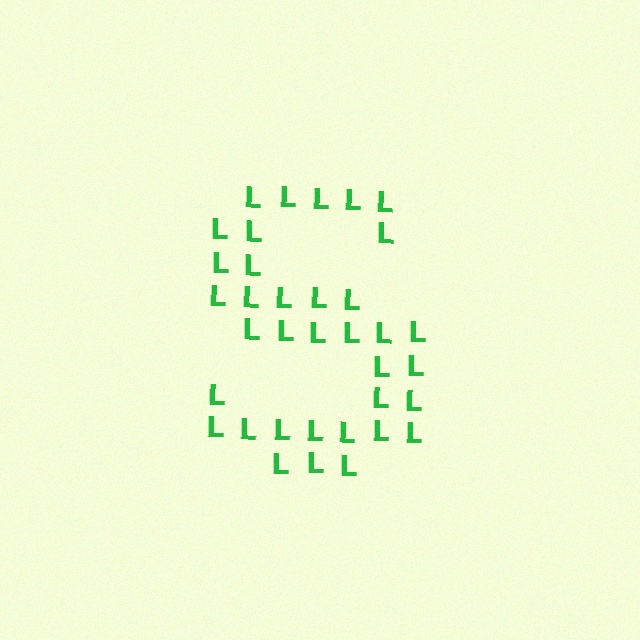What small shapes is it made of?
It is made of small letter L's.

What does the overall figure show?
The overall figure shows the letter S.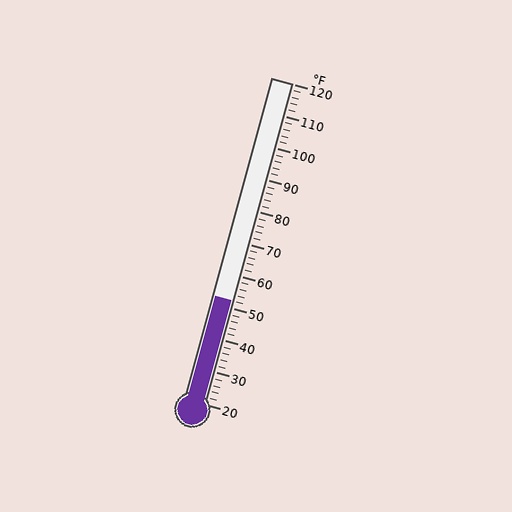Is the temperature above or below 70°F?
The temperature is below 70°F.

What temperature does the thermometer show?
The thermometer shows approximately 52°F.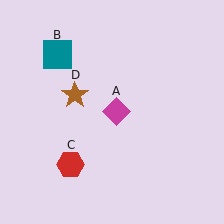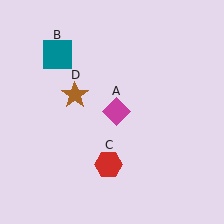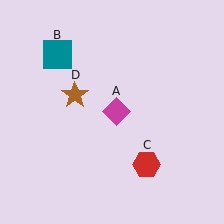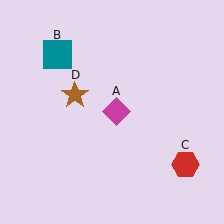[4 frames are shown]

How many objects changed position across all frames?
1 object changed position: red hexagon (object C).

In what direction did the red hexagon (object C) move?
The red hexagon (object C) moved right.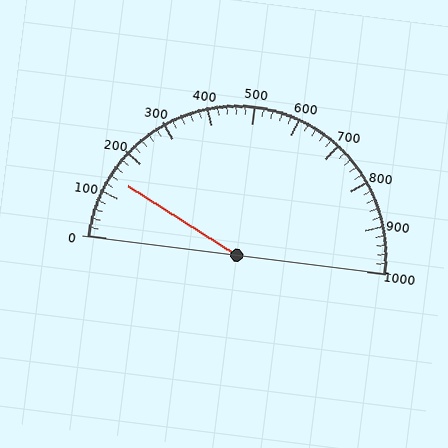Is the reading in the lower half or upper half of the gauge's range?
The reading is in the lower half of the range (0 to 1000).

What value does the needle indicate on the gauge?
The needle indicates approximately 140.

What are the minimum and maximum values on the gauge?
The gauge ranges from 0 to 1000.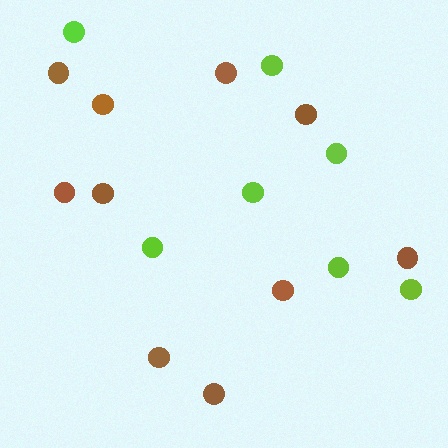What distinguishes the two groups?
There are 2 groups: one group of brown circles (10) and one group of lime circles (7).